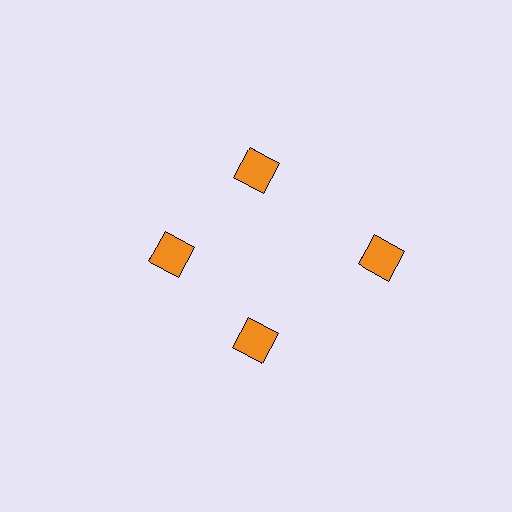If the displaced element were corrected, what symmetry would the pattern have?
It would have 4-fold rotational symmetry — the pattern would map onto itself every 90 degrees.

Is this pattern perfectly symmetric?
No. The 4 orange diamonds are arranged in a ring, but one element near the 3 o'clock position is pushed outward from the center, breaking the 4-fold rotational symmetry.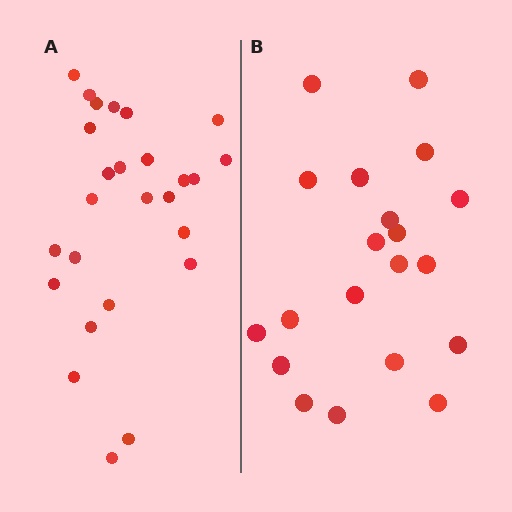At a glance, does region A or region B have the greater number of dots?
Region A (the left region) has more dots.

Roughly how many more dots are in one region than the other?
Region A has about 6 more dots than region B.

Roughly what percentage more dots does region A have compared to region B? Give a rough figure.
About 30% more.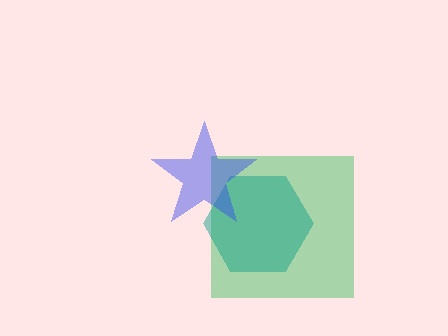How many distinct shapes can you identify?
There are 3 distinct shapes: a green square, a teal hexagon, a blue star.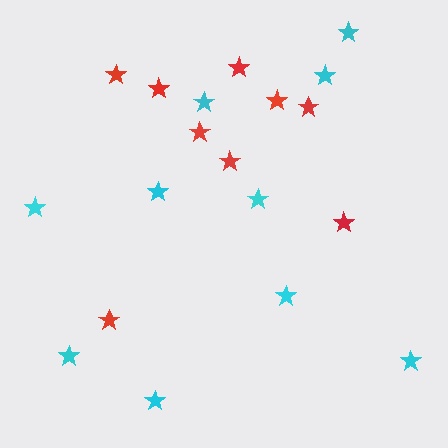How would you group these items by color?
There are 2 groups: one group of cyan stars (10) and one group of red stars (9).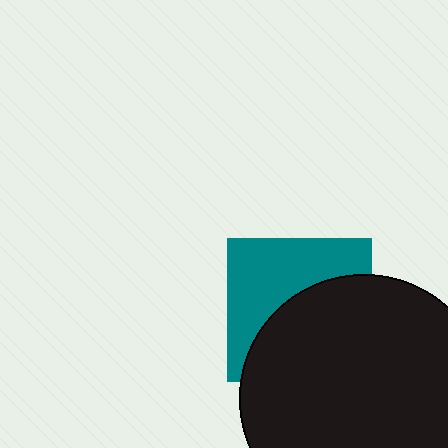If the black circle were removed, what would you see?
You would see the complete teal square.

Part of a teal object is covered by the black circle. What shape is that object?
It is a square.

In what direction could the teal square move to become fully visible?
The teal square could move up. That would shift it out from behind the black circle entirely.